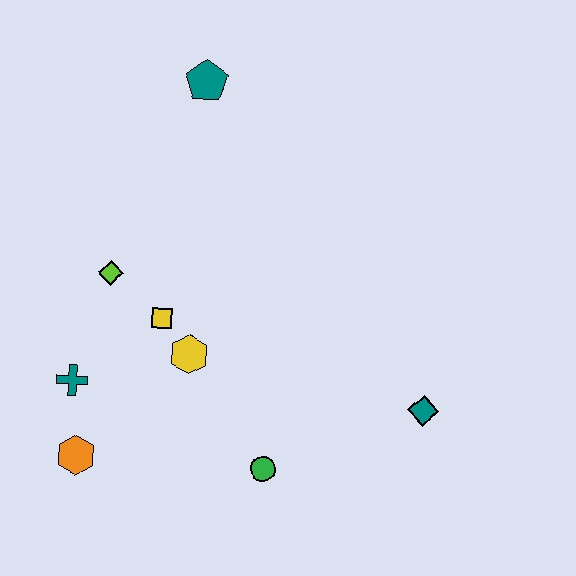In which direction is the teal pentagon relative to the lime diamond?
The teal pentagon is above the lime diamond.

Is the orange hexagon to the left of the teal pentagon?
Yes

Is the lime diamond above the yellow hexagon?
Yes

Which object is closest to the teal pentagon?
The lime diamond is closest to the teal pentagon.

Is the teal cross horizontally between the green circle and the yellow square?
No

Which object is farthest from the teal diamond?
The teal pentagon is farthest from the teal diamond.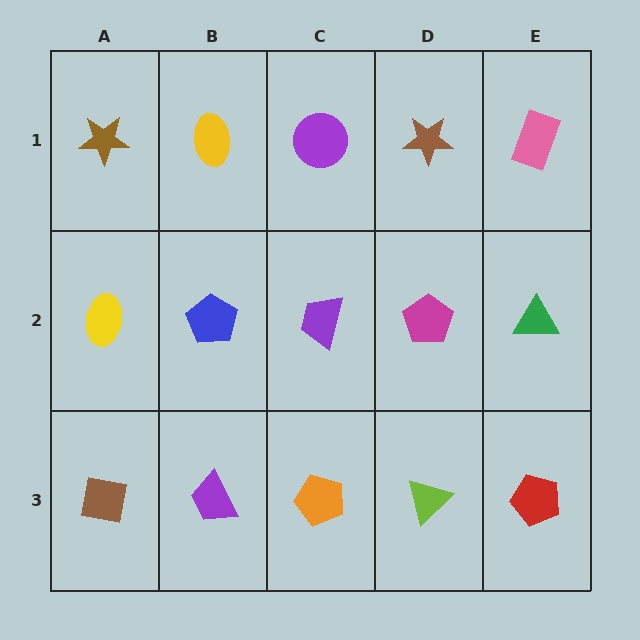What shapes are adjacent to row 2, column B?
A yellow ellipse (row 1, column B), a purple trapezoid (row 3, column B), a yellow ellipse (row 2, column A), a purple trapezoid (row 2, column C).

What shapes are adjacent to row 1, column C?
A purple trapezoid (row 2, column C), a yellow ellipse (row 1, column B), a brown star (row 1, column D).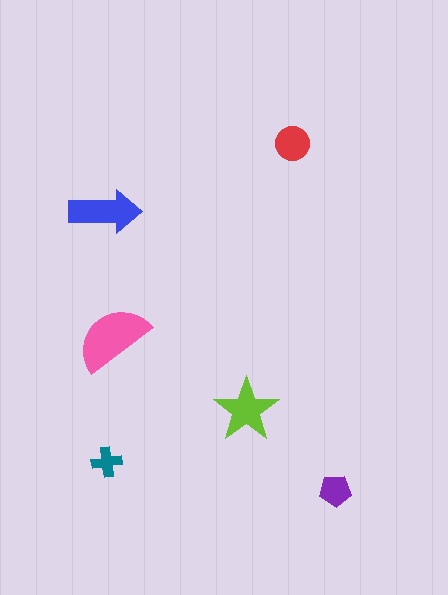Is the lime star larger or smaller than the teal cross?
Larger.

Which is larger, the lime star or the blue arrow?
The blue arrow.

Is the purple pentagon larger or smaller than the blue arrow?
Smaller.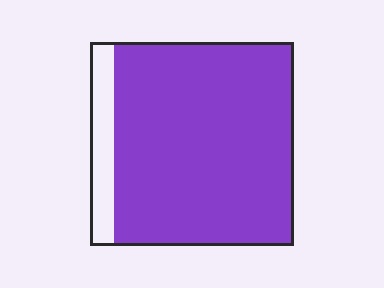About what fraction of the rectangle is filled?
About seven eighths (7/8).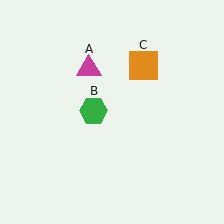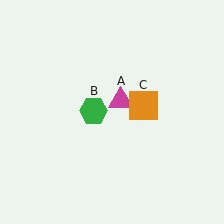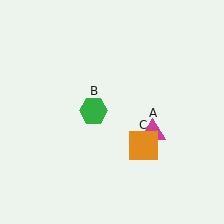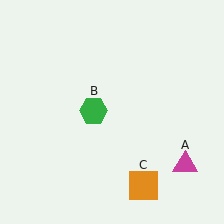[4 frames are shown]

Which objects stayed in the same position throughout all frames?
Green hexagon (object B) remained stationary.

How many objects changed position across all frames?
2 objects changed position: magenta triangle (object A), orange square (object C).